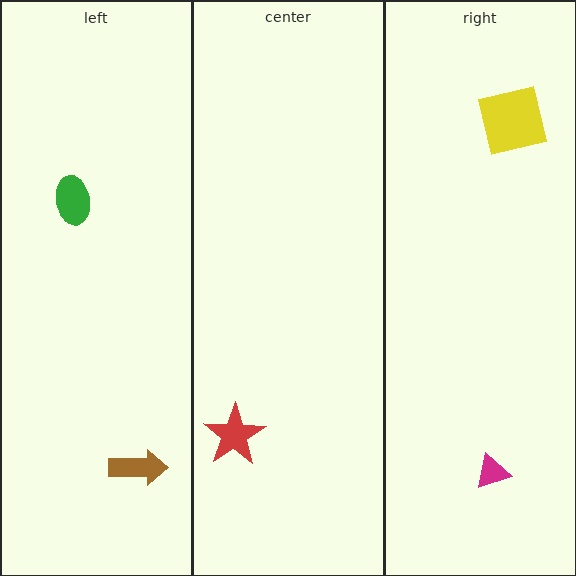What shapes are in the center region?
The red star.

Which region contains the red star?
The center region.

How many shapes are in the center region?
1.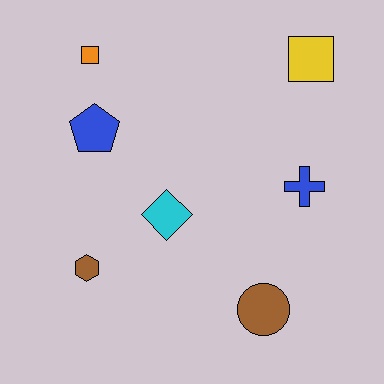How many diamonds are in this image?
There is 1 diamond.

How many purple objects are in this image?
There are no purple objects.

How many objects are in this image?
There are 7 objects.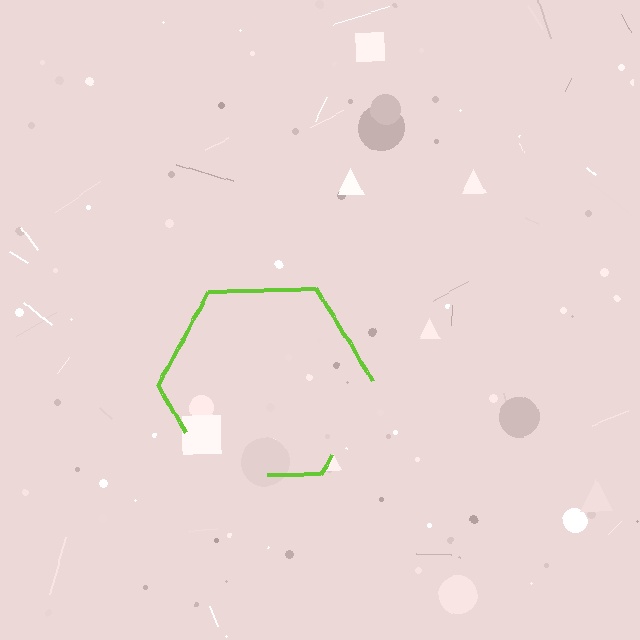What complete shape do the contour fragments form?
The contour fragments form a hexagon.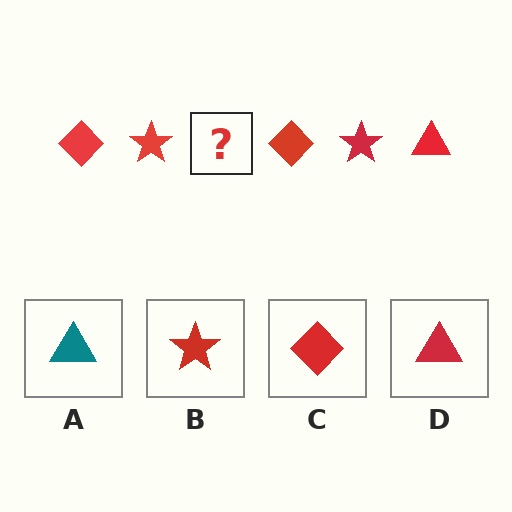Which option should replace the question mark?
Option D.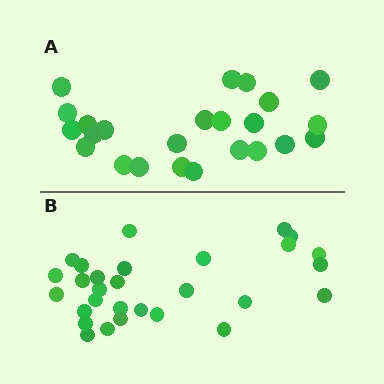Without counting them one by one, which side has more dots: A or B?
Region B (the bottom region) has more dots.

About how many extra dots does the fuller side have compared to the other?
Region B has about 5 more dots than region A.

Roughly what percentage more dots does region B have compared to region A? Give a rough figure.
About 20% more.